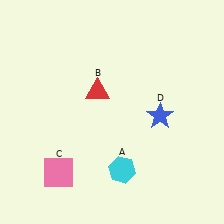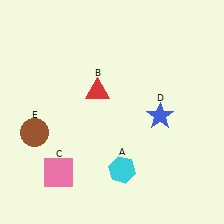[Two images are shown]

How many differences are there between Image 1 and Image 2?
There is 1 difference between the two images.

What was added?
A brown circle (E) was added in Image 2.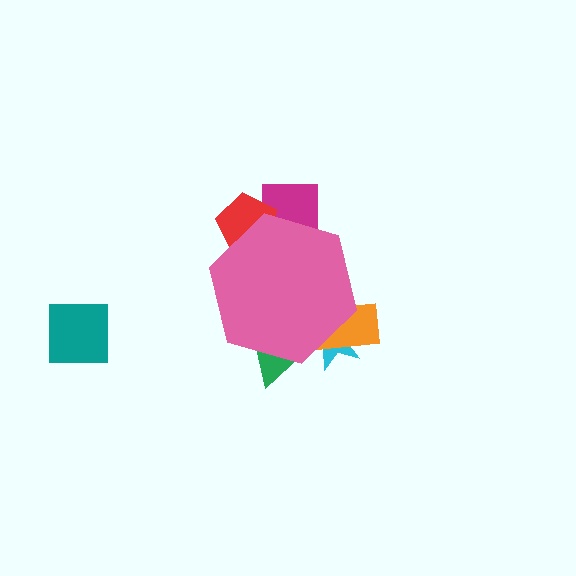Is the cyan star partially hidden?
Yes, the cyan star is partially hidden behind the pink hexagon.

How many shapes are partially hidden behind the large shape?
5 shapes are partially hidden.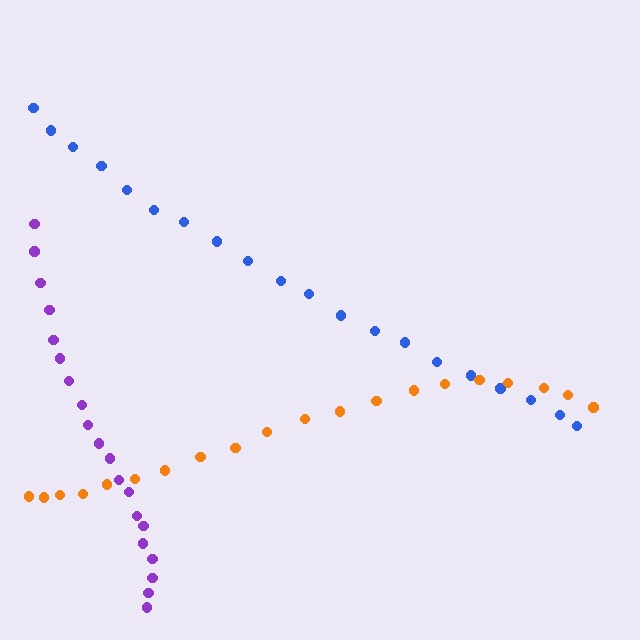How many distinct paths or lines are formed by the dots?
There are 3 distinct paths.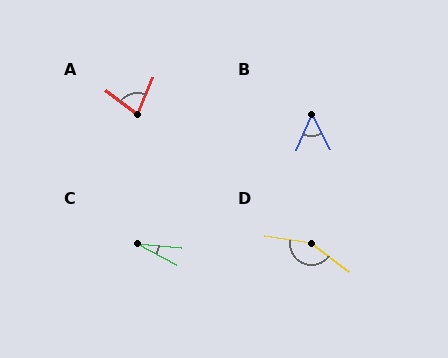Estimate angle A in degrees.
Approximately 74 degrees.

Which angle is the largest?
D, at approximately 153 degrees.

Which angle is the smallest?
C, at approximately 23 degrees.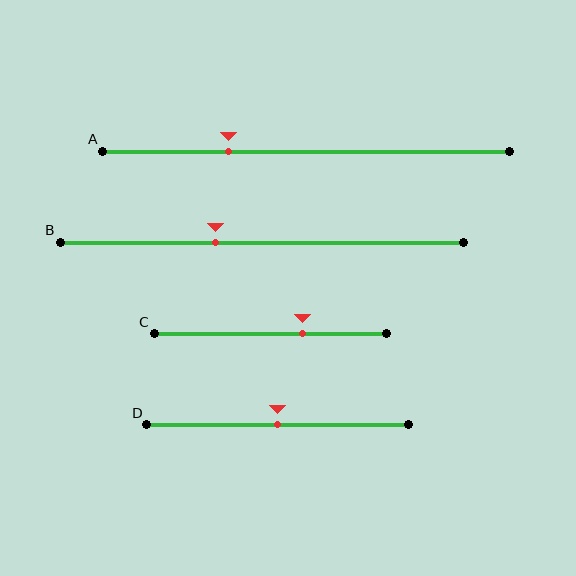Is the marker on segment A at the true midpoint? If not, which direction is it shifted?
No, the marker on segment A is shifted to the left by about 19% of the segment length.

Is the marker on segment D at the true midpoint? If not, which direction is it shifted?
Yes, the marker on segment D is at the true midpoint.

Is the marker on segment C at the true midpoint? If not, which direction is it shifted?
No, the marker on segment C is shifted to the right by about 14% of the segment length.